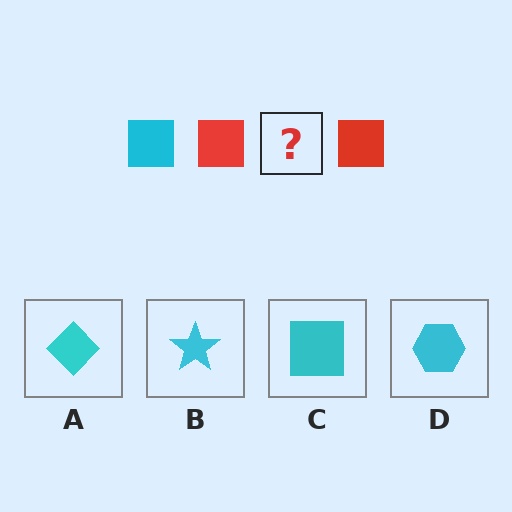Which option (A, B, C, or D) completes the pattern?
C.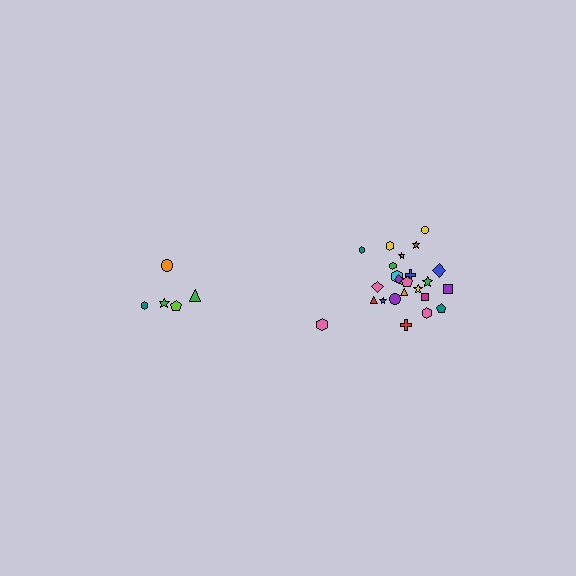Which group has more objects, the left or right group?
The right group.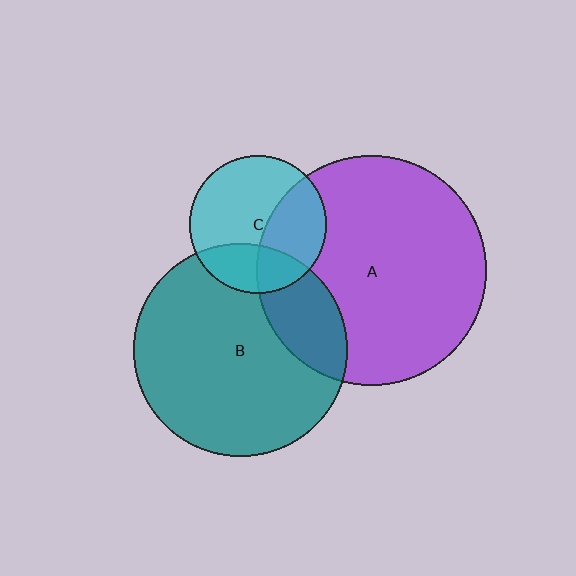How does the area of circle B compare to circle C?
Approximately 2.4 times.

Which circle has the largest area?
Circle A (purple).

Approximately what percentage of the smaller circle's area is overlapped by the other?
Approximately 20%.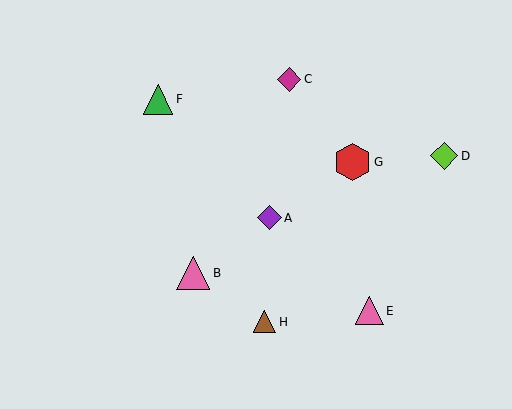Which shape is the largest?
The red hexagon (labeled G) is the largest.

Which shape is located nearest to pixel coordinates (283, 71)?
The magenta diamond (labeled C) at (289, 79) is nearest to that location.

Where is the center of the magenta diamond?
The center of the magenta diamond is at (289, 79).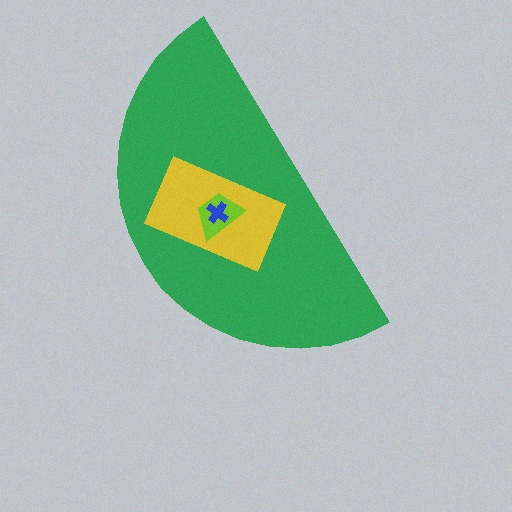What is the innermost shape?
The blue cross.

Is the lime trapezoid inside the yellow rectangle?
Yes.